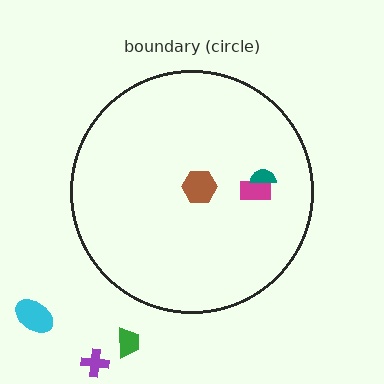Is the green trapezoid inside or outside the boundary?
Outside.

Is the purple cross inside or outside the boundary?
Outside.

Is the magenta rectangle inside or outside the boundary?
Inside.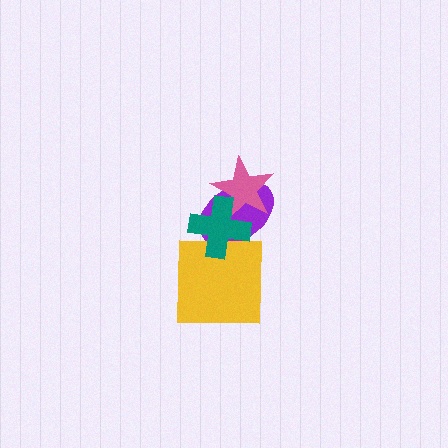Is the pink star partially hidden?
Yes, it is partially covered by another shape.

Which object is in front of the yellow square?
The teal cross is in front of the yellow square.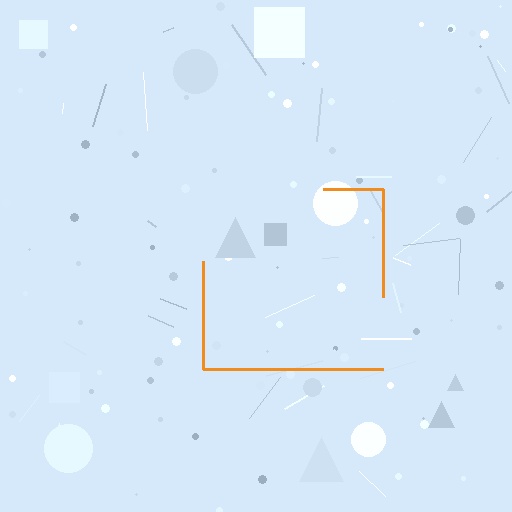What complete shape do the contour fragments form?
The contour fragments form a square.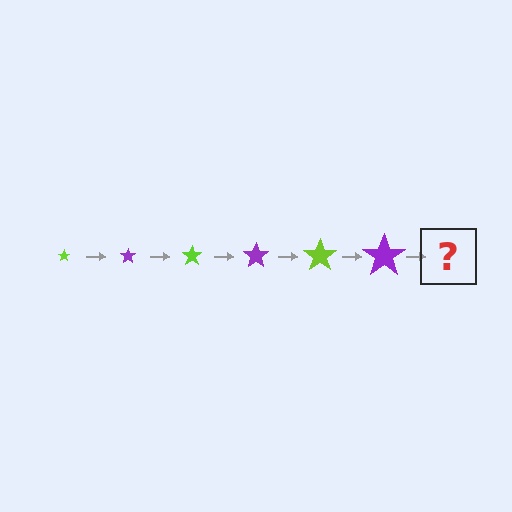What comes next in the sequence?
The next element should be a lime star, larger than the previous one.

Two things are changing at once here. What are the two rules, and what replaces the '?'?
The two rules are that the star grows larger each step and the color cycles through lime and purple. The '?' should be a lime star, larger than the previous one.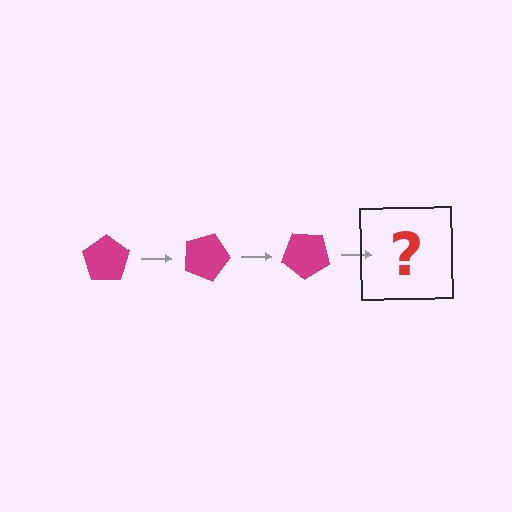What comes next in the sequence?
The next element should be a magenta pentagon rotated 60 degrees.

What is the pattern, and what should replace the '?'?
The pattern is that the pentagon rotates 20 degrees each step. The '?' should be a magenta pentagon rotated 60 degrees.